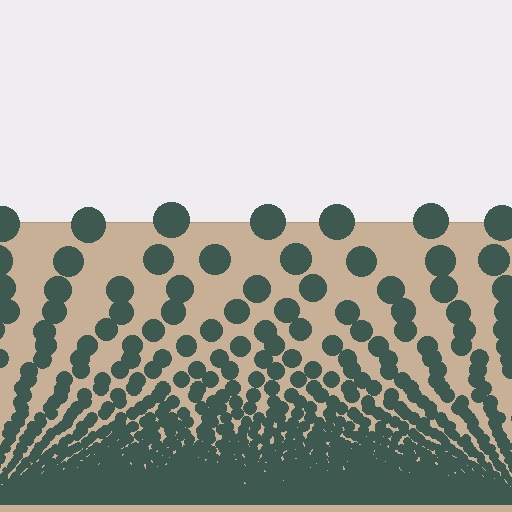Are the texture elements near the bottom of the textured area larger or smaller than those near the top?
Smaller. The gradient is inverted — elements near the bottom are smaller and denser.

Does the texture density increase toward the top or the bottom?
Density increases toward the bottom.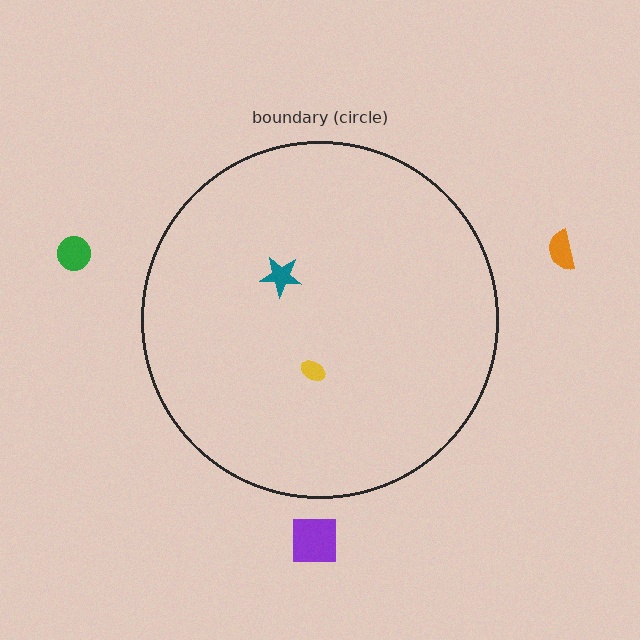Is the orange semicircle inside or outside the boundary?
Outside.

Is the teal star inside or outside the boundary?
Inside.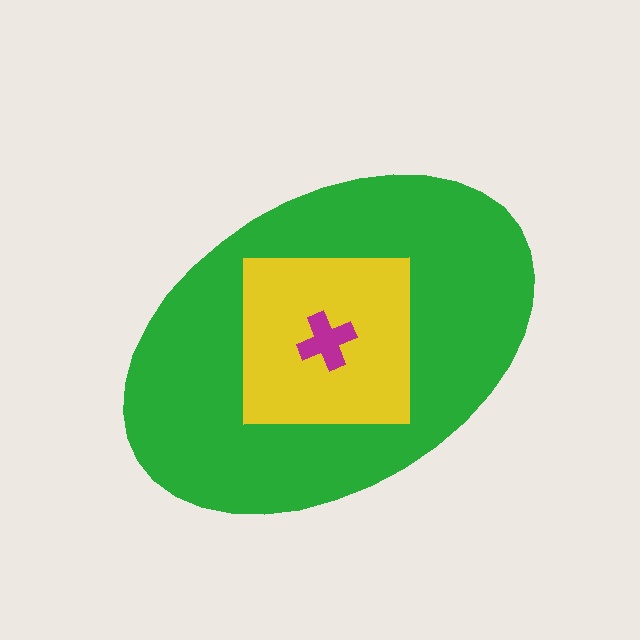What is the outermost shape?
The green ellipse.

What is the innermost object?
The magenta cross.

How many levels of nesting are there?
3.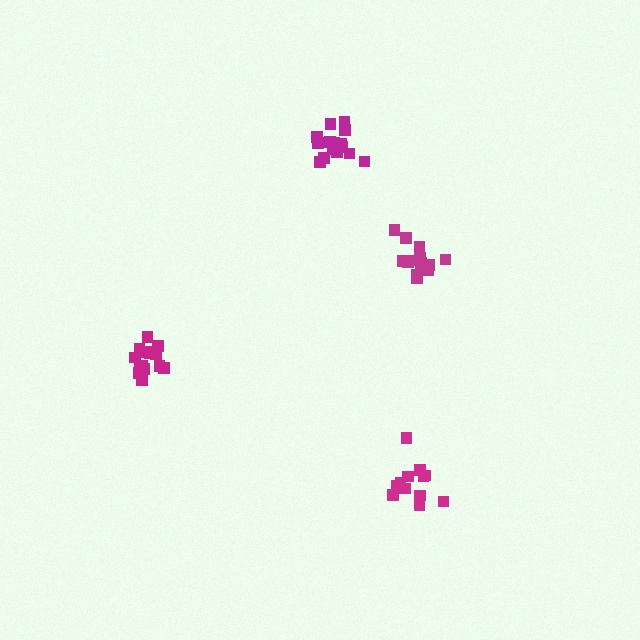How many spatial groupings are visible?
There are 4 spatial groupings.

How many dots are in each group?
Group 1: 14 dots, Group 2: 13 dots, Group 3: 15 dots, Group 4: 16 dots (58 total).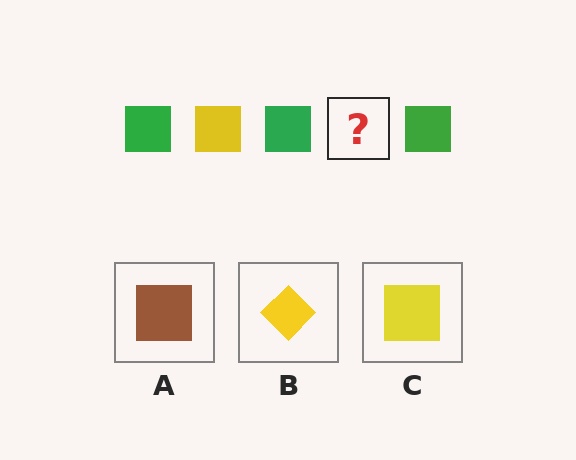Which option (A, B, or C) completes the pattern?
C.